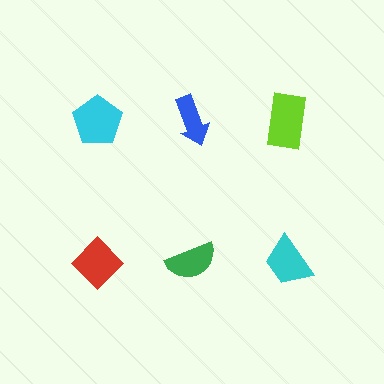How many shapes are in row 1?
3 shapes.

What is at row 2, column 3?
A cyan trapezoid.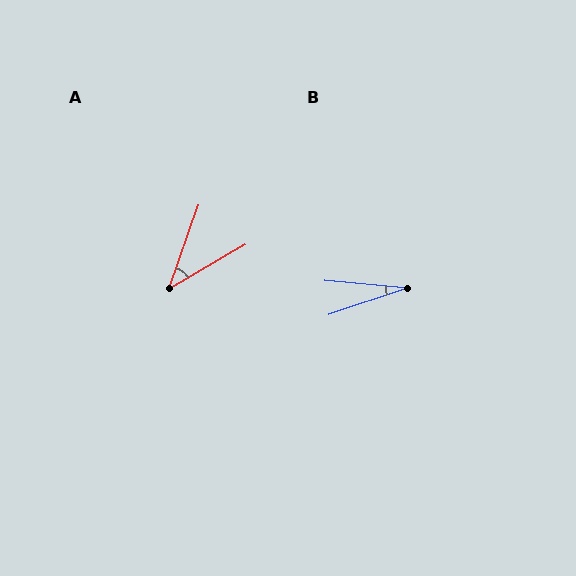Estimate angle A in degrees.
Approximately 40 degrees.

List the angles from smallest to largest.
B (24°), A (40°).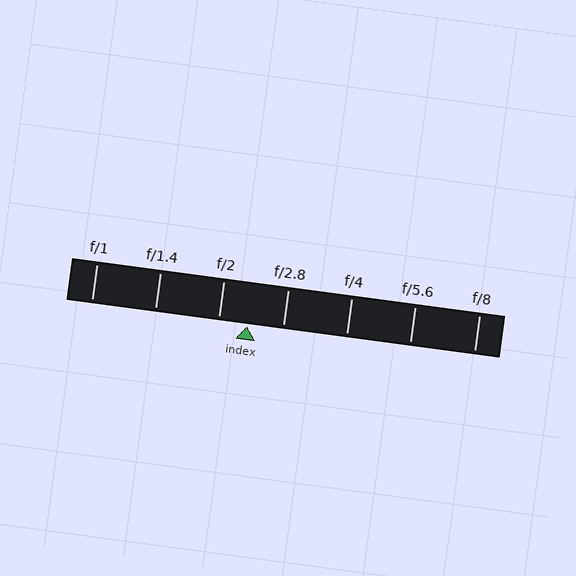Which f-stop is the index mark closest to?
The index mark is closest to f/2.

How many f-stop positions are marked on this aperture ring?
There are 7 f-stop positions marked.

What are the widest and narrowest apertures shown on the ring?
The widest aperture shown is f/1 and the narrowest is f/8.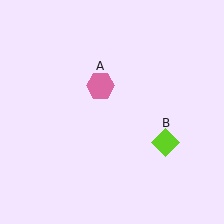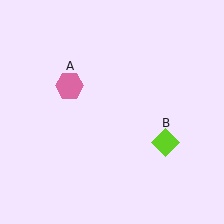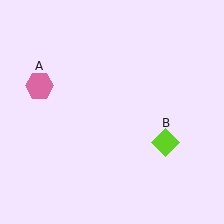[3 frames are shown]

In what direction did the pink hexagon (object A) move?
The pink hexagon (object A) moved left.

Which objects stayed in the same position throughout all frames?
Lime diamond (object B) remained stationary.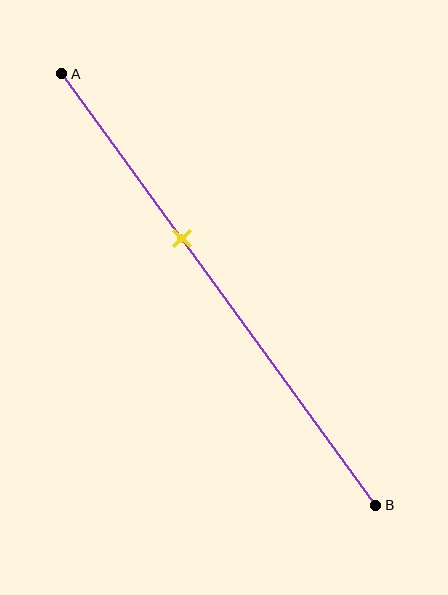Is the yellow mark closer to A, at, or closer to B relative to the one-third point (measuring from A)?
The yellow mark is closer to point B than the one-third point of segment AB.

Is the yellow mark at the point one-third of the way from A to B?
No, the mark is at about 40% from A, not at the 33% one-third point.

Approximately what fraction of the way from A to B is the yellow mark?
The yellow mark is approximately 40% of the way from A to B.